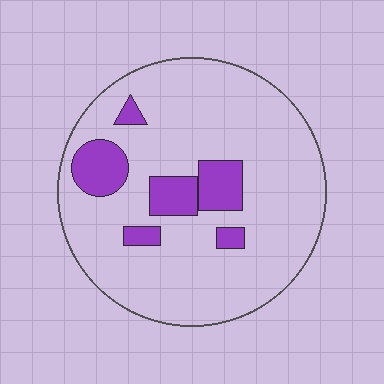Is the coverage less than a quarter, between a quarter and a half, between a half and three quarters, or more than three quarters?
Less than a quarter.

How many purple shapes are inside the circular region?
6.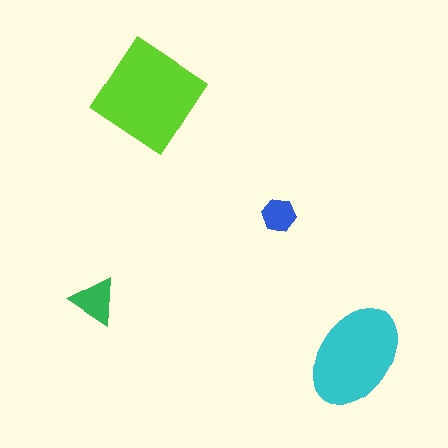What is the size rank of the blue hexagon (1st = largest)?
4th.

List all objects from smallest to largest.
The blue hexagon, the green triangle, the cyan ellipse, the lime diamond.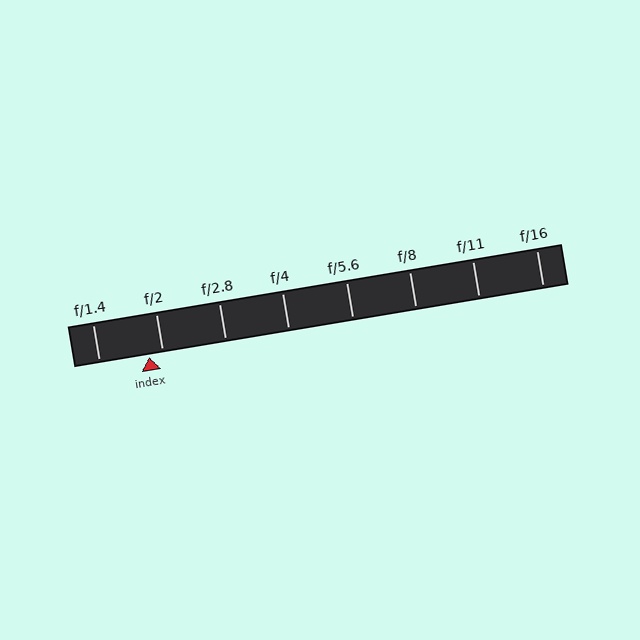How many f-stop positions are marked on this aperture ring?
There are 8 f-stop positions marked.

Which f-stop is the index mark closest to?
The index mark is closest to f/2.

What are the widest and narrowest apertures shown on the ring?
The widest aperture shown is f/1.4 and the narrowest is f/16.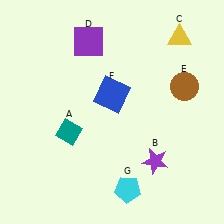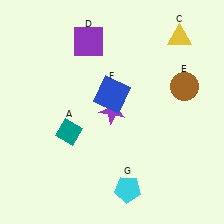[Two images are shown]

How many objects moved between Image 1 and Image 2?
1 object moved between the two images.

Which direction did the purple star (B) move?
The purple star (B) moved up.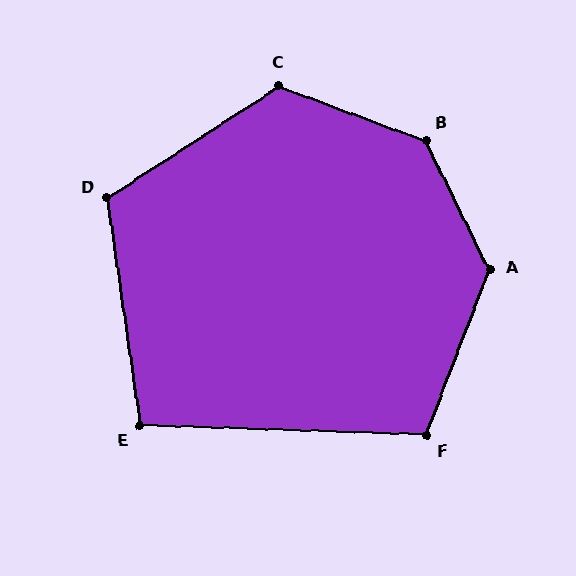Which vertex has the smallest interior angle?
E, at approximately 100 degrees.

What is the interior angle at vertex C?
Approximately 127 degrees (obtuse).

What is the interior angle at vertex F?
Approximately 109 degrees (obtuse).